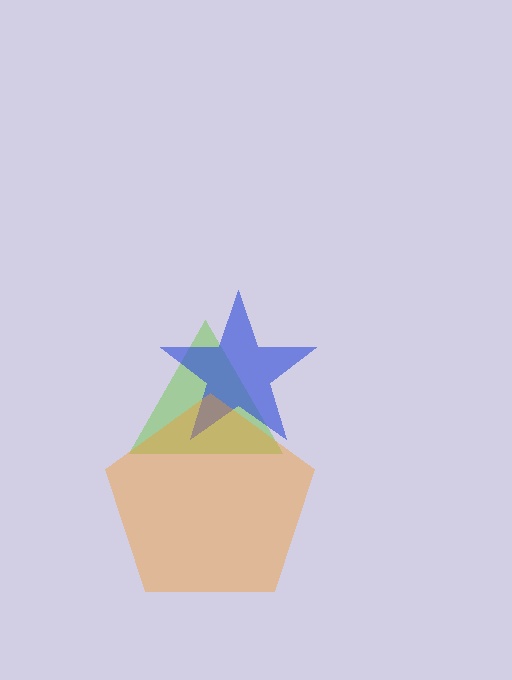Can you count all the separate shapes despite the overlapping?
Yes, there are 3 separate shapes.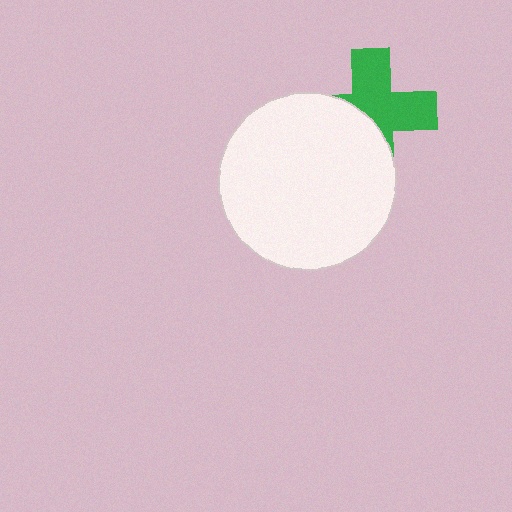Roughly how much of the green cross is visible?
About half of it is visible (roughly 56%).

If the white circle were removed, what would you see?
You would see the complete green cross.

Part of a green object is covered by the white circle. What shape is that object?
It is a cross.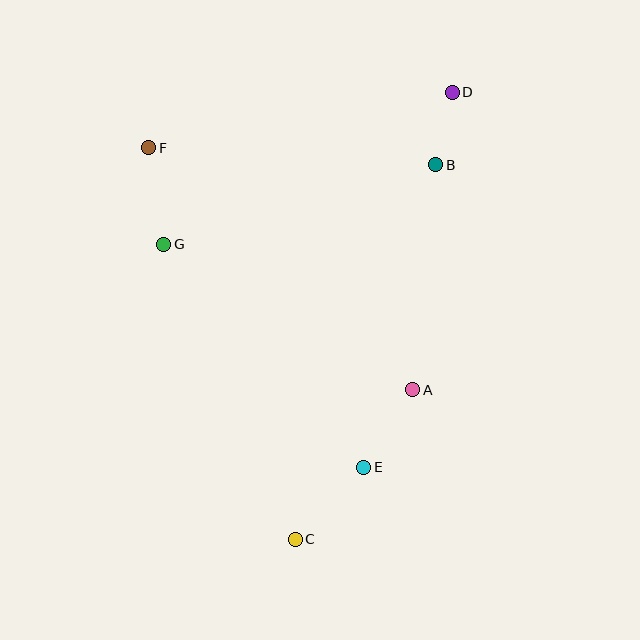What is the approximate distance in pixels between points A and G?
The distance between A and G is approximately 288 pixels.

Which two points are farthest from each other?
Points C and D are farthest from each other.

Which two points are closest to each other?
Points B and D are closest to each other.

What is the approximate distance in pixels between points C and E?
The distance between C and E is approximately 99 pixels.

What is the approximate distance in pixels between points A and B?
The distance between A and B is approximately 226 pixels.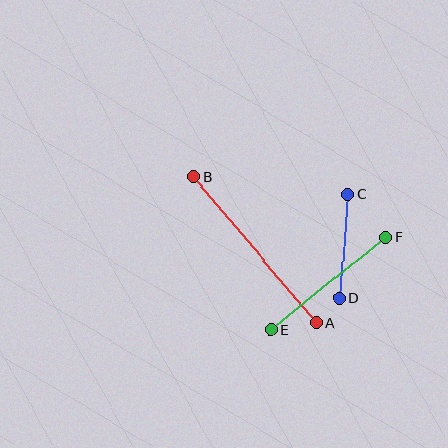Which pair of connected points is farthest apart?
Points A and B are farthest apart.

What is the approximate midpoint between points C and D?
The midpoint is at approximately (344, 246) pixels.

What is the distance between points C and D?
The distance is approximately 105 pixels.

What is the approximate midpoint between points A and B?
The midpoint is at approximately (254, 250) pixels.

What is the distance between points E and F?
The distance is approximately 147 pixels.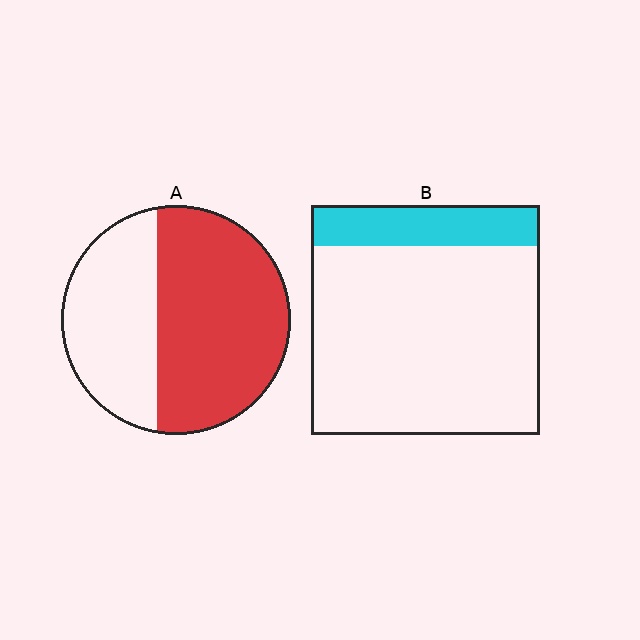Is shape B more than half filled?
No.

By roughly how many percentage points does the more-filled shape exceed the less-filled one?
By roughly 45 percentage points (A over B).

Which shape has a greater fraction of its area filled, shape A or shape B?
Shape A.